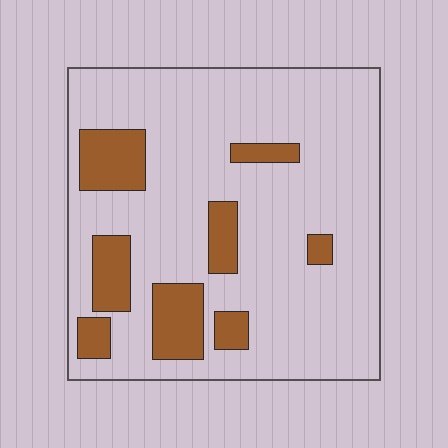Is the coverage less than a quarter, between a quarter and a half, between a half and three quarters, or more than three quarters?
Less than a quarter.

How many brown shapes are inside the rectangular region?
8.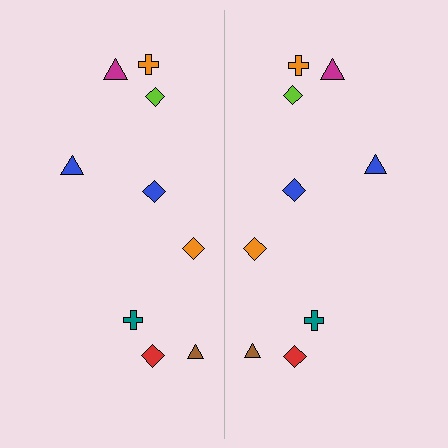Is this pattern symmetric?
Yes, this pattern has bilateral (reflection) symmetry.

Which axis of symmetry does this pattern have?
The pattern has a vertical axis of symmetry running through the center of the image.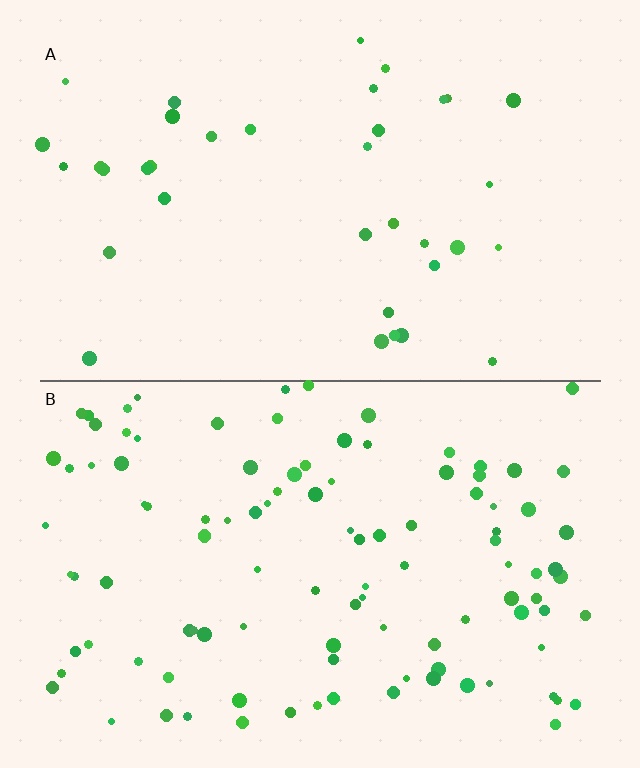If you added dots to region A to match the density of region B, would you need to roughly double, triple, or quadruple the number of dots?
Approximately triple.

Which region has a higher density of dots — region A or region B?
B (the bottom).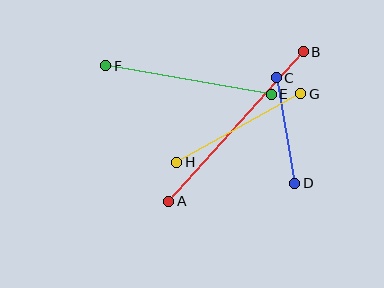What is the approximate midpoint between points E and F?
The midpoint is at approximately (188, 80) pixels.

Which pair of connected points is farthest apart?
Points A and B are farthest apart.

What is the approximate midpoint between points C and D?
The midpoint is at approximately (286, 130) pixels.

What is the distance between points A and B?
The distance is approximately 201 pixels.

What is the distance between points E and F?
The distance is approximately 168 pixels.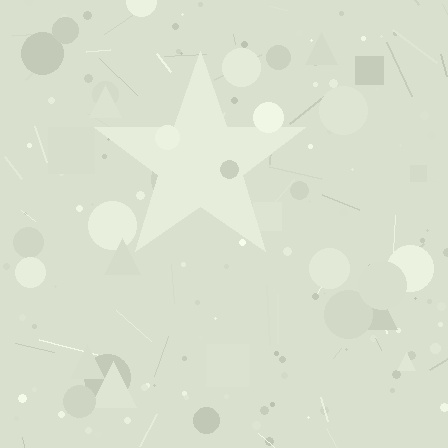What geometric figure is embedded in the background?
A star is embedded in the background.